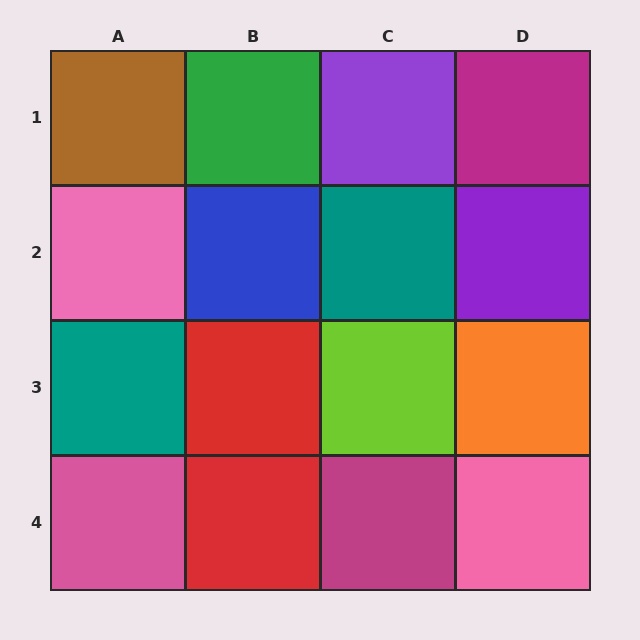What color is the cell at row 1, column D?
Magenta.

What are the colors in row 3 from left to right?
Teal, red, lime, orange.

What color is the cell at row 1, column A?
Brown.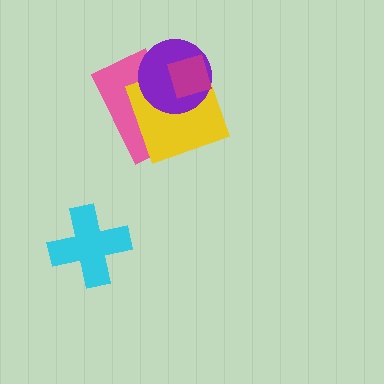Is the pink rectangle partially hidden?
Yes, it is partially covered by another shape.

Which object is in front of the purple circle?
The magenta diamond is in front of the purple circle.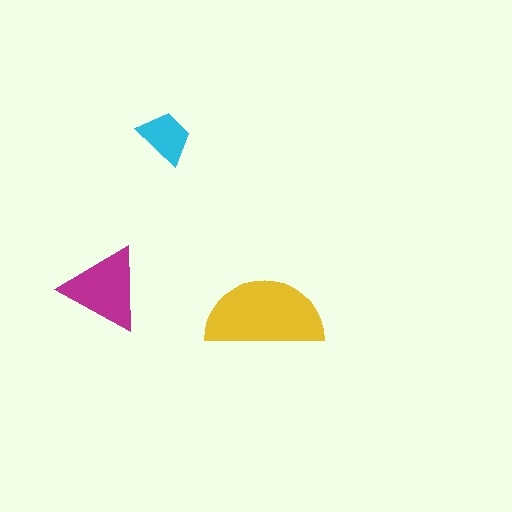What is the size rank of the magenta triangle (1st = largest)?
2nd.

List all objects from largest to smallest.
The yellow semicircle, the magenta triangle, the cyan trapezoid.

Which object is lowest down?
The yellow semicircle is bottommost.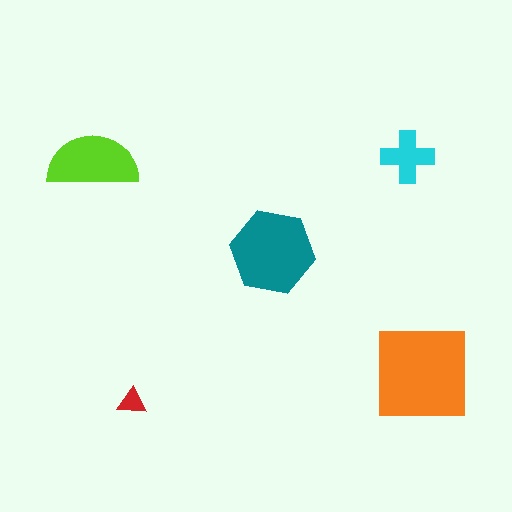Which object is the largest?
The orange square.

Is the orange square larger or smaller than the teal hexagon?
Larger.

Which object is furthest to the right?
The orange square is rightmost.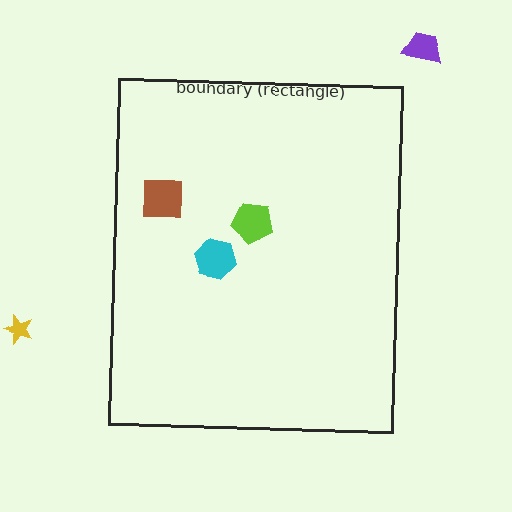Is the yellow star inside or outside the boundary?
Outside.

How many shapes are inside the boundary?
3 inside, 2 outside.